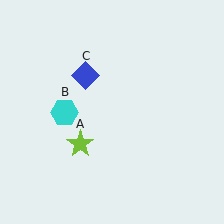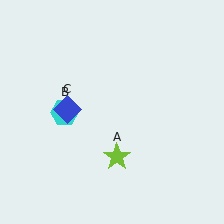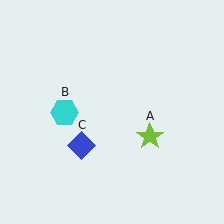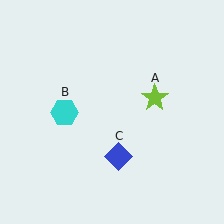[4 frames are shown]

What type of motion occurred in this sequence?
The lime star (object A), blue diamond (object C) rotated counterclockwise around the center of the scene.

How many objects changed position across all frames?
2 objects changed position: lime star (object A), blue diamond (object C).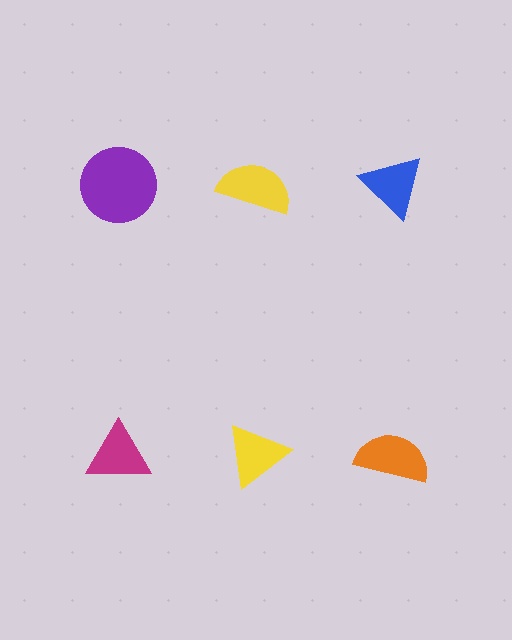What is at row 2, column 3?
An orange semicircle.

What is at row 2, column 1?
A magenta triangle.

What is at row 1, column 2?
A yellow semicircle.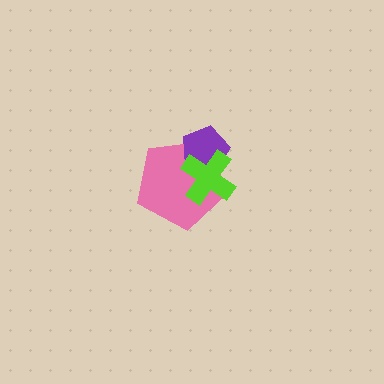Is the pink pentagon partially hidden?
Yes, it is partially covered by another shape.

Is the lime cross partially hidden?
No, no other shape covers it.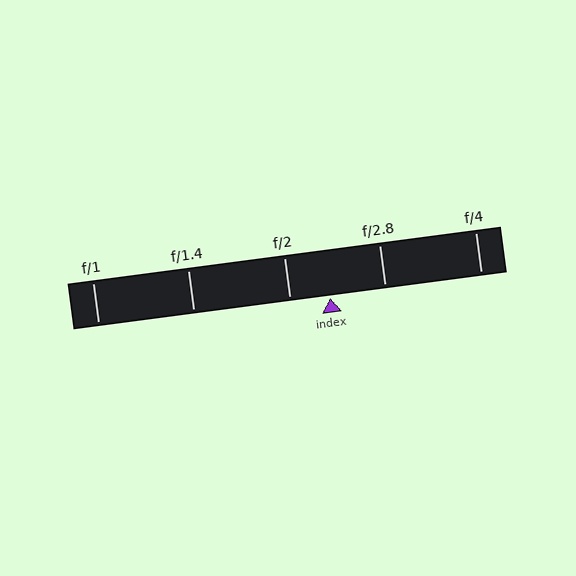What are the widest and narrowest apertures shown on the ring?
The widest aperture shown is f/1 and the narrowest is f/4.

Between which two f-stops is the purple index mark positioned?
The index mark is between f/2 and f/2.8.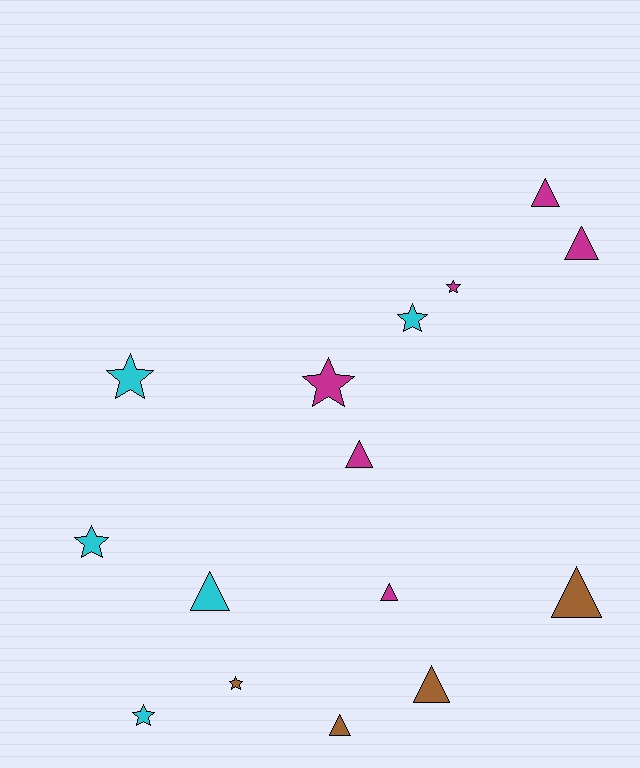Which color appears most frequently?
Magenta, with 6 objects.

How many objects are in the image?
There are 15 objects.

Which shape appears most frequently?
Triangle, with 8 objects.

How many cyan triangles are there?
There is 1 cyan triangle.